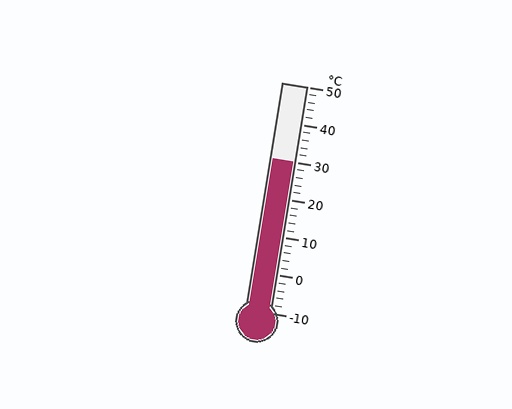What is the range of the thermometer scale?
The thermometer scale ranges from -10°C to 50°C.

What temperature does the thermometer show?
The thermometer shows approximately 30°C.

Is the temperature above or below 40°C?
The temperature is below 40°C.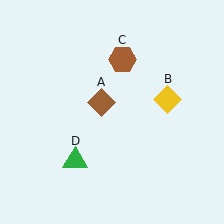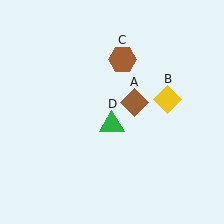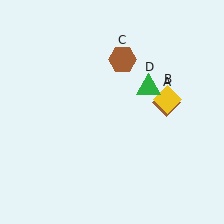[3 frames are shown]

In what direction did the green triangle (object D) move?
The green triangle (object D) moved up and to the right.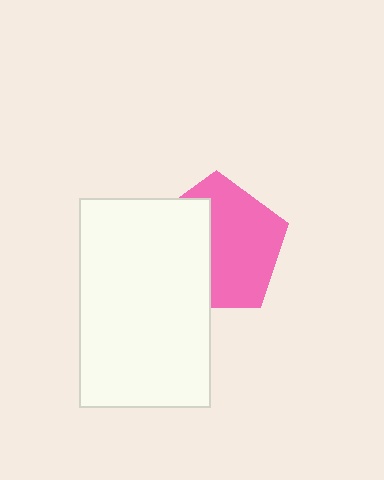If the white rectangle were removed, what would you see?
You would see the complete pink pentagon.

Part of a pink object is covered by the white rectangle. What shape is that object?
It is a pentagon.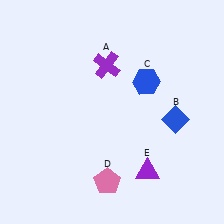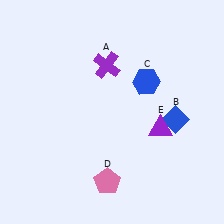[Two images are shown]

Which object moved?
The purple triangle (E) moved up.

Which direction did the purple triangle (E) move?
The purple triangle (E) moved up.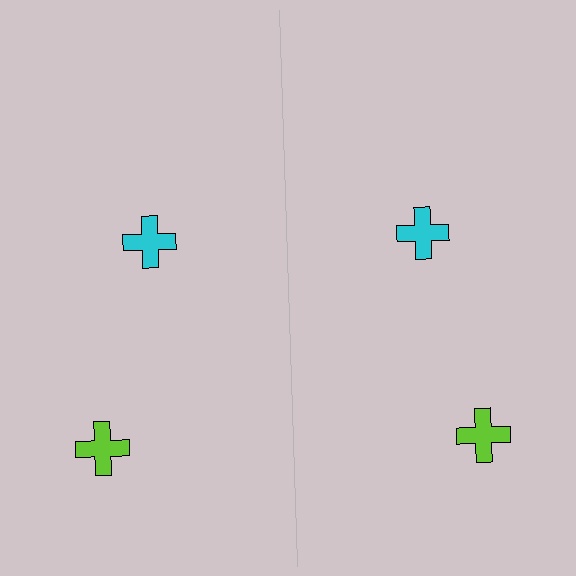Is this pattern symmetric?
Yes, this pattern has bilateral (reflection) symmetry.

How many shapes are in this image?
There are 4 shapes in this image.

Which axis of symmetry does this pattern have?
The pattern has a vertical axis of symmetry running through the center of the image.